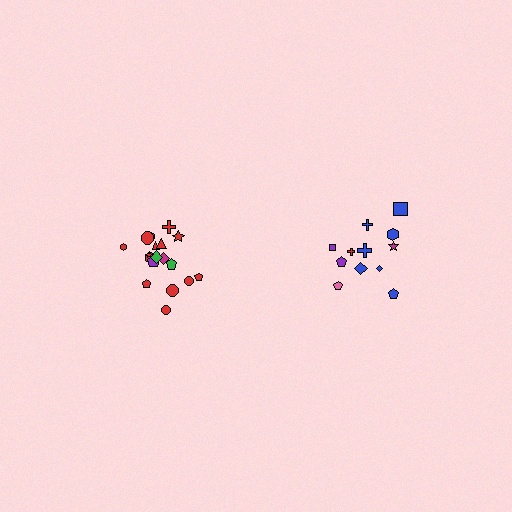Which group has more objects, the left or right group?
The left group.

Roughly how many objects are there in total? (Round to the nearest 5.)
Roughly 30 objects in total.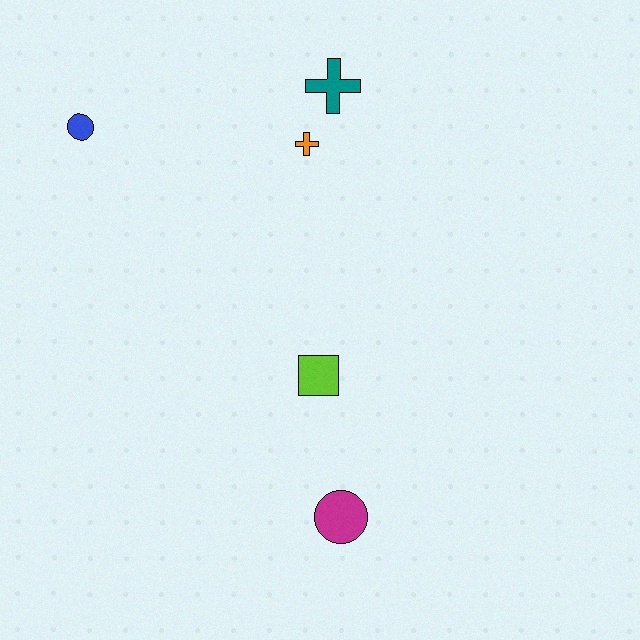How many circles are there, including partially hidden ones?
There are 2 circles.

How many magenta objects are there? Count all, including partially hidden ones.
There is 1 magenta object.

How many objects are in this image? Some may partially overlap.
There are 5 objects.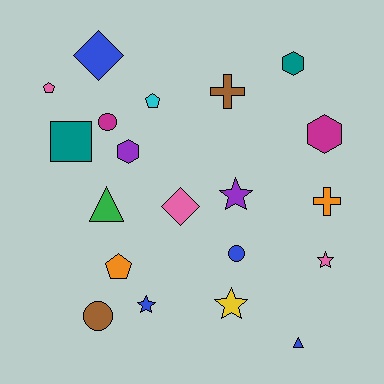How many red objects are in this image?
There are no red objects.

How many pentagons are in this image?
There are 3 pentagons.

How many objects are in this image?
There are 20 objects.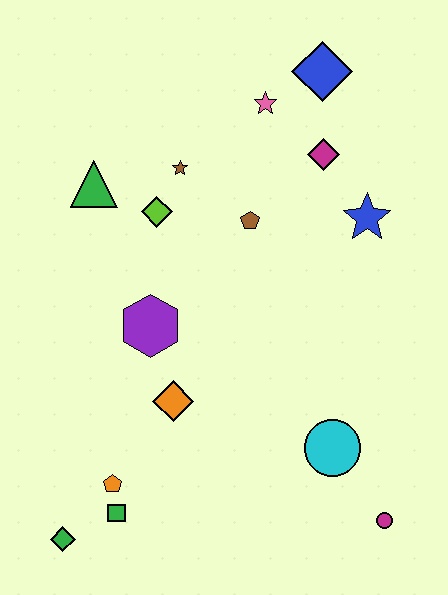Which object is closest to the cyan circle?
The magenta circle is closest to the cyan circle.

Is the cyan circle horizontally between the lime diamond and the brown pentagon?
No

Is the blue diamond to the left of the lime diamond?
No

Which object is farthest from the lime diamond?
The magenta circle is farthest from the lime diamond.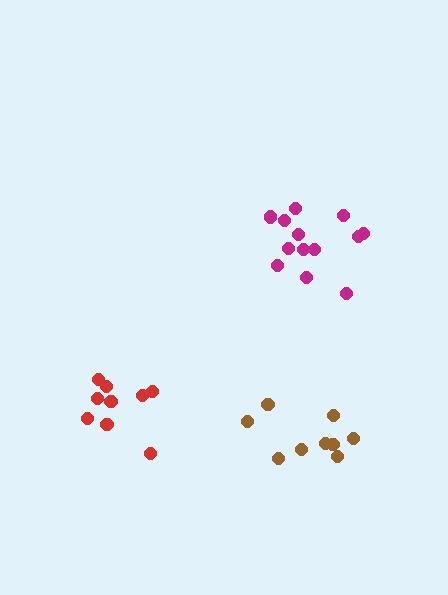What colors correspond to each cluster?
The clusters are colored: magenta, red, brown.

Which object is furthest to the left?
The red cluster is leftmost.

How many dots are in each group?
Group 1: 13 dots, Group 2: 9 dots, Group 3: 9 dots (31 total).